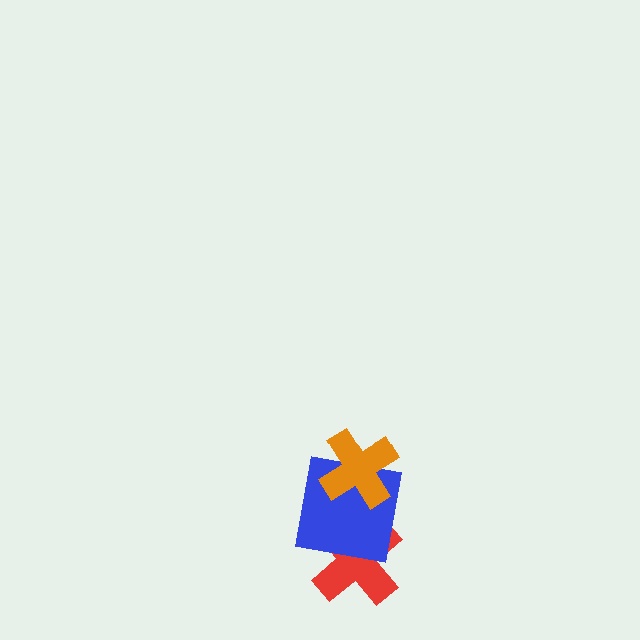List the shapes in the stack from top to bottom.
From top to bottom: the orange cross, the blue square, the red cross.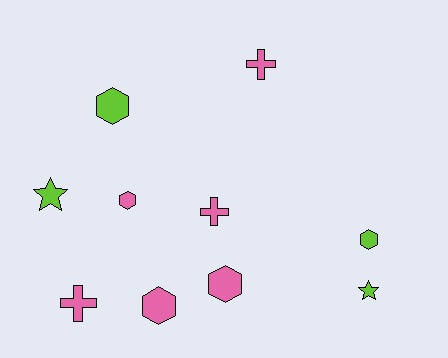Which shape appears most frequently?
Hexagon, with 5 objects.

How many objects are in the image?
There are 10 objects.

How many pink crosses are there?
There are 3 pink crosses.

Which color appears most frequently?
Pink, with 6 objects.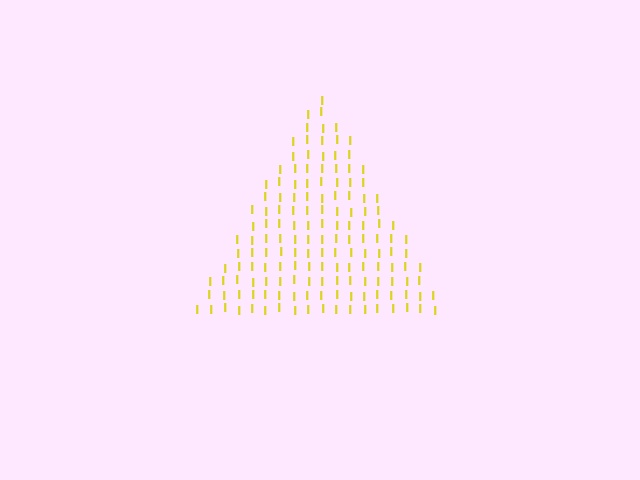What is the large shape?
The large shape is a triangle.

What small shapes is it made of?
It is made of small letter I's.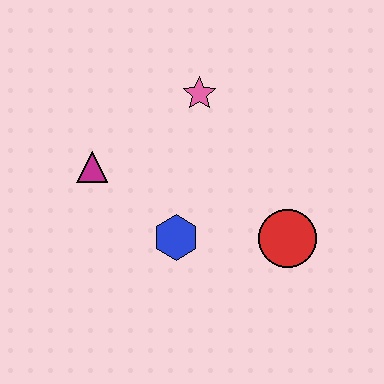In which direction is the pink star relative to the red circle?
The pink star is above the red circle.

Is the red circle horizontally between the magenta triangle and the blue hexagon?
No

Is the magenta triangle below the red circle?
No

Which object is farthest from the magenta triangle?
The red circle is farthest from the magenta triangle.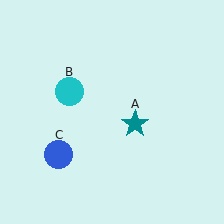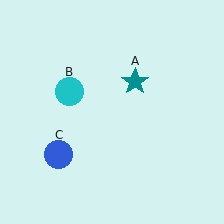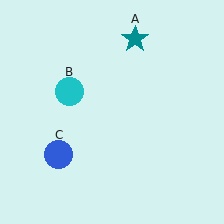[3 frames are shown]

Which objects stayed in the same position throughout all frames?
Cyan circle (object B) and blue circle (object C) remained stationary.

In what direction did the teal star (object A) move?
The teal star (object A) moved up.